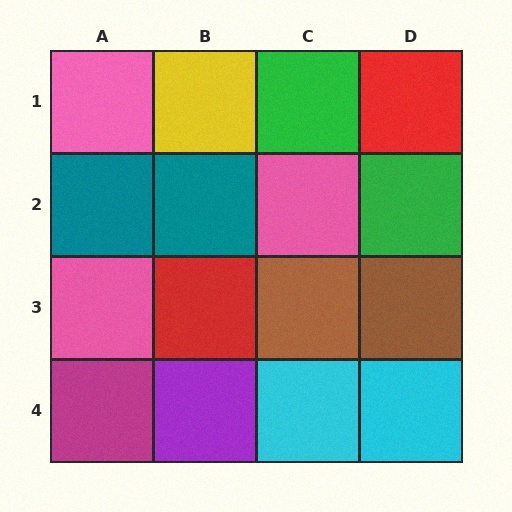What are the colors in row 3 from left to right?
Pink, red, brown, brown.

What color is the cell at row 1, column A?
Pink.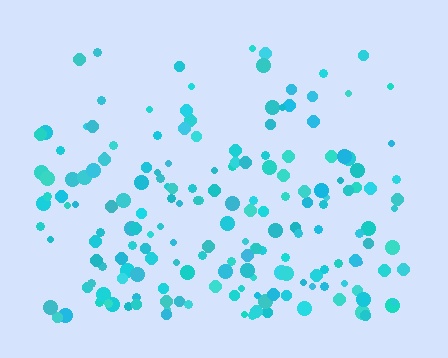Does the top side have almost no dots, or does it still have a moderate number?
Still a moderate number, just noticeably fewer than the bottom.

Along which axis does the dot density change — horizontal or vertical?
Vertical.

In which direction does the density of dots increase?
From top to bottom, with the bottom side densest.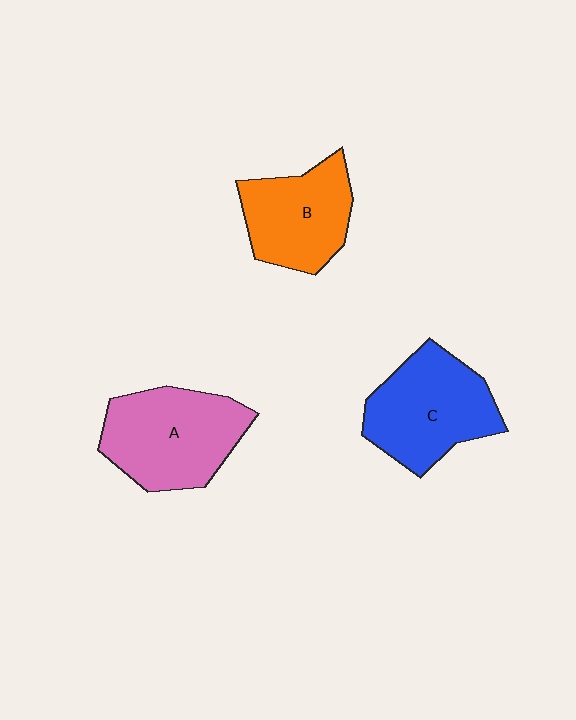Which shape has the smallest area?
Shape B (orange).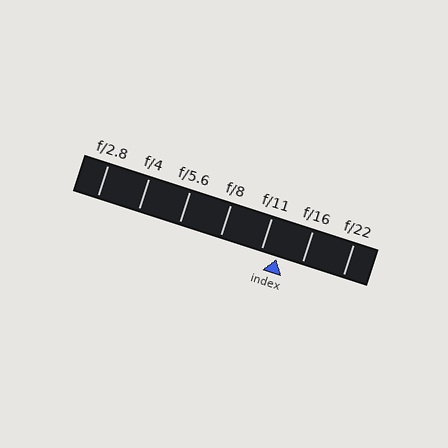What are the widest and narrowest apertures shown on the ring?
The widest aperture shown is f/2.8 and the narrowest is f/22.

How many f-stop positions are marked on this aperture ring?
There are 7 f-stop positions marked.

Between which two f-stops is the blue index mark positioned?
The index mark is between f/11 and f/16.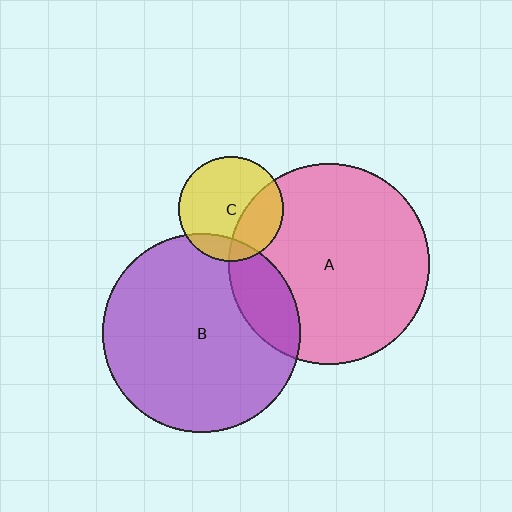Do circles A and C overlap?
Yes.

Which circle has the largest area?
Circle A (pink).